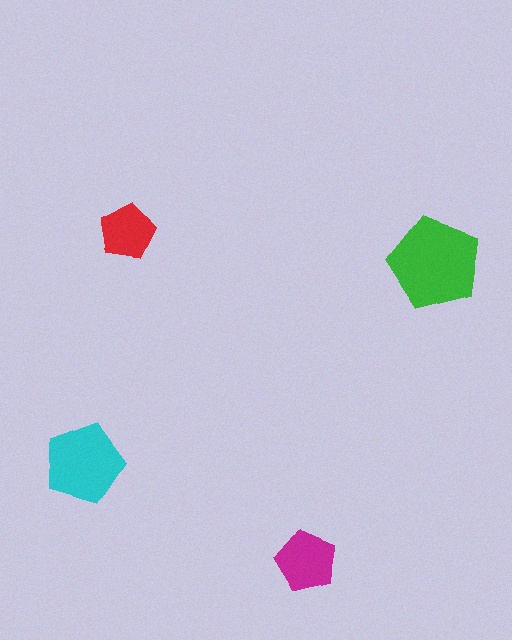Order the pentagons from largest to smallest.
the green one, the cyan one, the magenta one, the red one.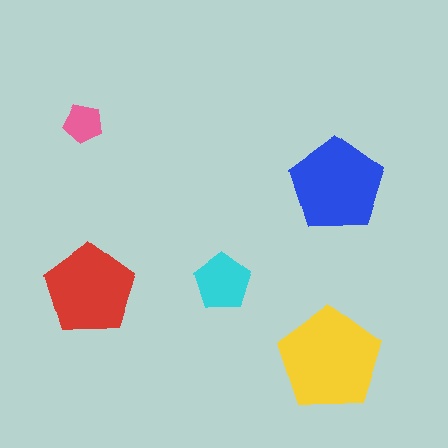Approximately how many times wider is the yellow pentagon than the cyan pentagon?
About 2 times wider.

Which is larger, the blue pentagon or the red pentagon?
The blue one.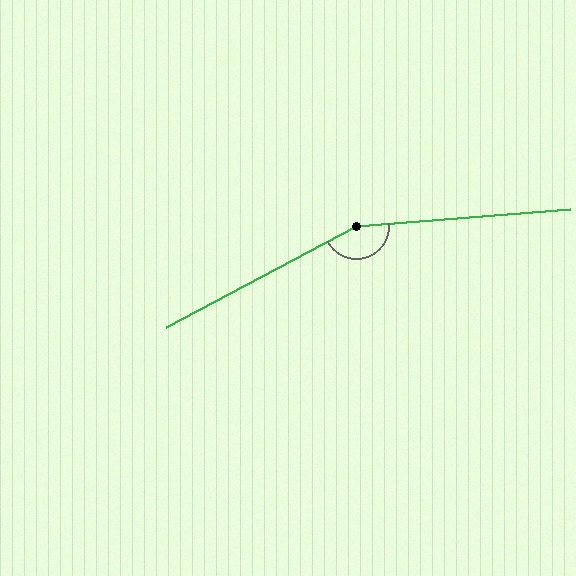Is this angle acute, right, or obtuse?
It is obtuse.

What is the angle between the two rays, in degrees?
Approximately 157 degrees.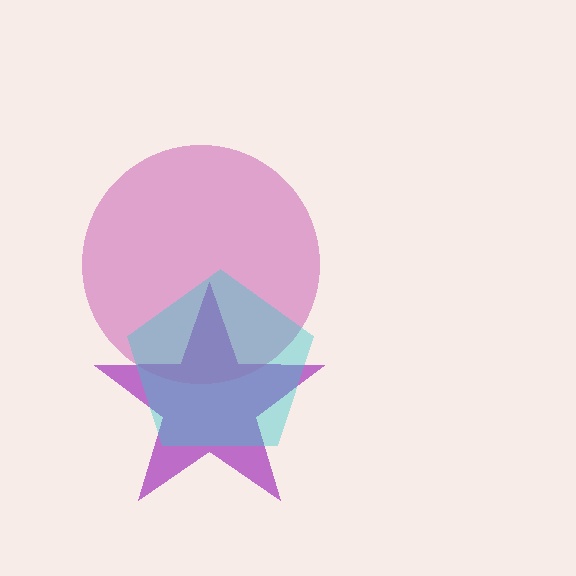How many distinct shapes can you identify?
There are 3 distinct shapes: a purple star, a magenta circle, a cyan pentagon.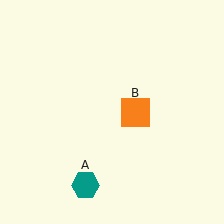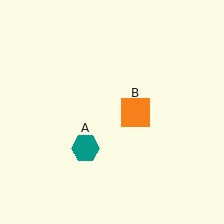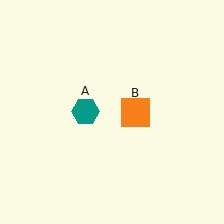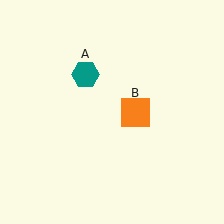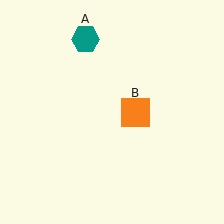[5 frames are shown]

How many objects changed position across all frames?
1 object changed position: teal hexagon (object A).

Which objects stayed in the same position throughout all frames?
Orange square (object B) remained stationary.